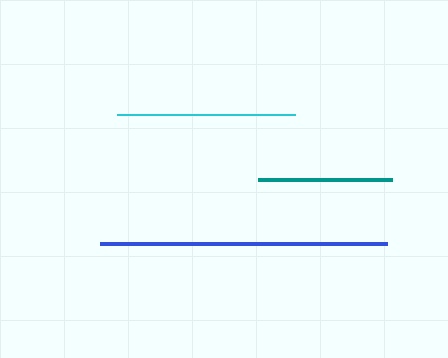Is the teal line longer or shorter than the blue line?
The blue line is longer than the teal line.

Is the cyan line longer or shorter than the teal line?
The cyan line is longer than the teal line.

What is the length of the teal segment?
The teal segment is approximately 134 pixels long.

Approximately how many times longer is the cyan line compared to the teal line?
The cyan line is approximately 1.3 times the length of the teal line.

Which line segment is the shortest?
The teal line is the shortest at approximately 134 pixels.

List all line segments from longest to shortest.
From longest to shortest: blue, cyan, teal.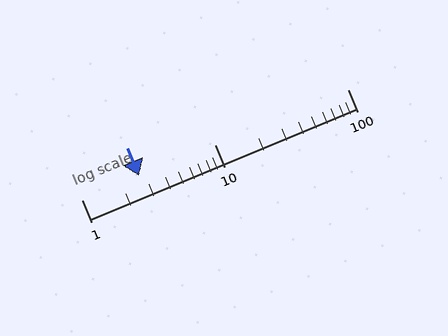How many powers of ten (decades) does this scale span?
The scale spans 2 decades, from 1 to 100.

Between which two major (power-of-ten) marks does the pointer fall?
The pointer is between 1 and 10.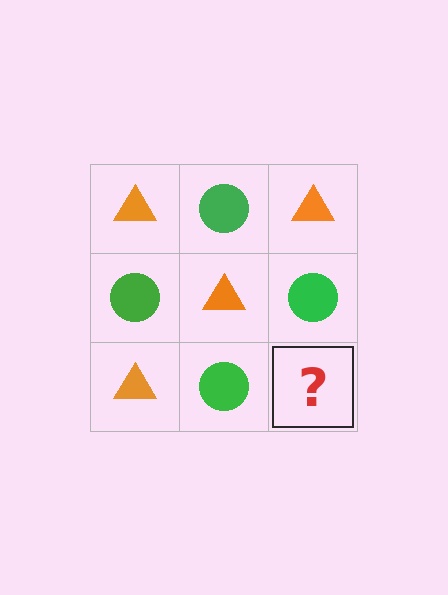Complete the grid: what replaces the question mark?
The question mark should be replaced with an orange triangle.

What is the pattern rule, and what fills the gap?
The rule is that it alternates orange triangle and green circle in a checkerboard pattern. The gap should be filled with an orange triangle.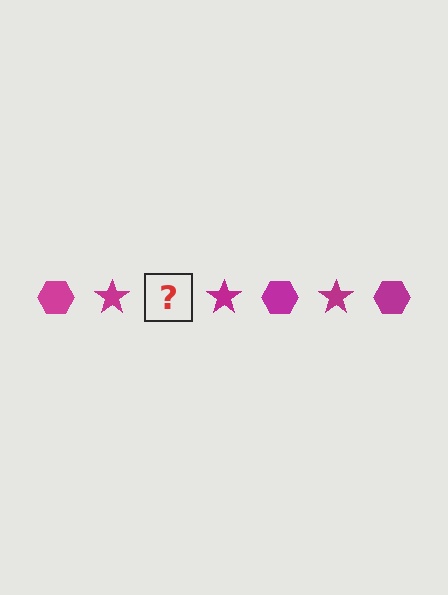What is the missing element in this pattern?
The missing element is a magenta hexagon.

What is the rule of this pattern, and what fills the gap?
The rule is that the pattern cycles through hexagon, star shapes in magenta. The gap should be filled with a magenta hexagon.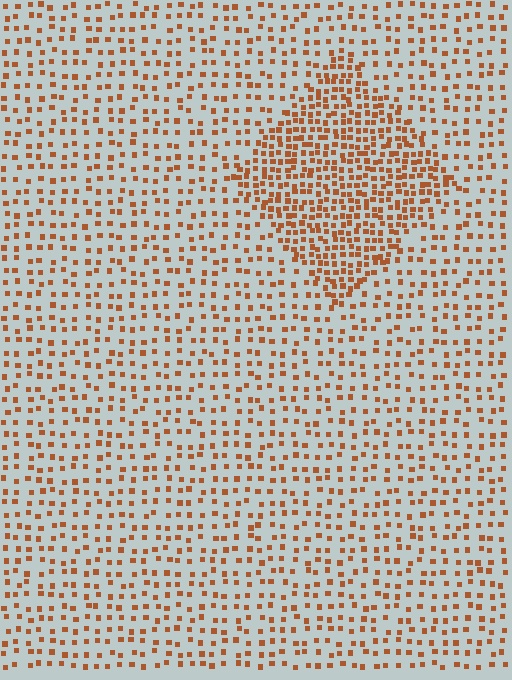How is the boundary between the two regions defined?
The boundary is defined by a change in element density (approximately 2.2x ratio). All elements are the same color, size, and shape.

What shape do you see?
I see a diamond.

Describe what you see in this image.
The image contains small brown elements arranged at two different densities. A diamond-shaped region is visible where the elements are more densely packed than the surrounding area.